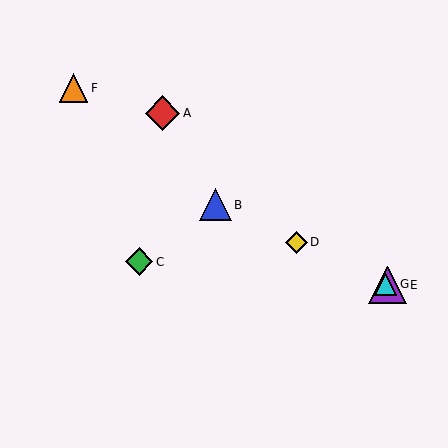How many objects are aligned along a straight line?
4 objects (B, D, E, G) are aligned along a straight line.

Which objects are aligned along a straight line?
Objects B, D, E, G are aligned along a straight line.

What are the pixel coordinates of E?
Object E is at (388, 285).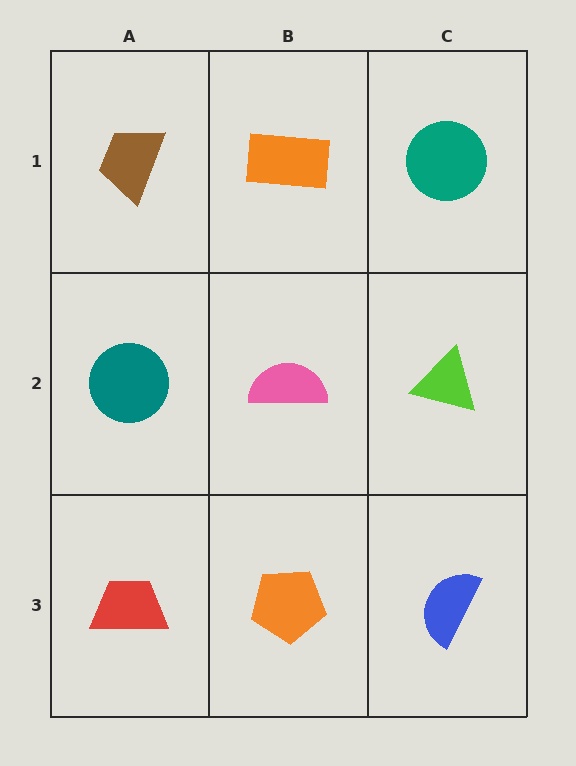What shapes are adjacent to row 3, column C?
A lime triangle (row 2, column C), an orange pentagon (row 3, column B).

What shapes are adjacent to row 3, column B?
A pink semicircle (row 2, column B), a red trapezoid (row 3, column A), a blue semicircle (row 3, column C).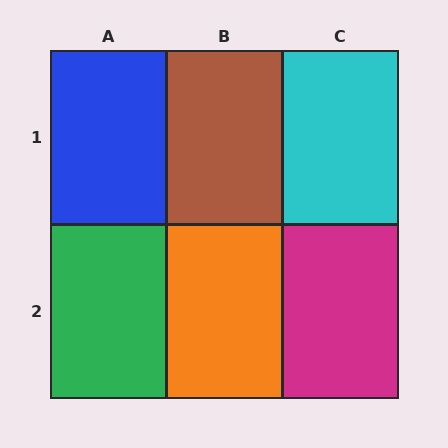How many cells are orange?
1 cell is orange.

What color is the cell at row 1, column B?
Brown.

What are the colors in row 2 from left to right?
Green, orange, magenta.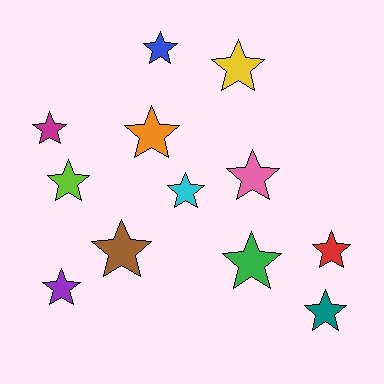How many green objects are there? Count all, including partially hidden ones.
There is 1 green object.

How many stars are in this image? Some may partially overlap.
There are 12 stars.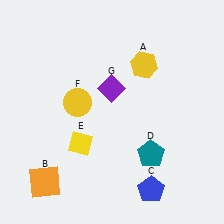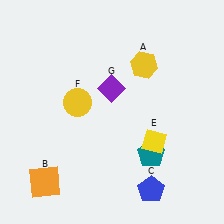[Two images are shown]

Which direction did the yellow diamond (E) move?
The yellow diamond (E) moved right.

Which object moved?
The yellow diamond (E) moved right.